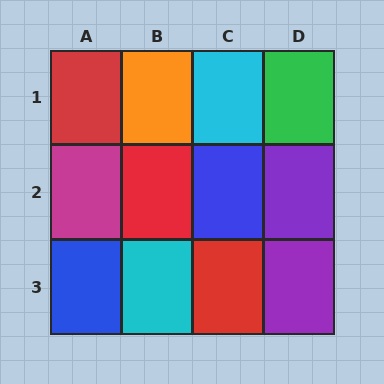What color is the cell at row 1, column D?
Green.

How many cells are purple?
2 cells are purple.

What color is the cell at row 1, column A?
Red.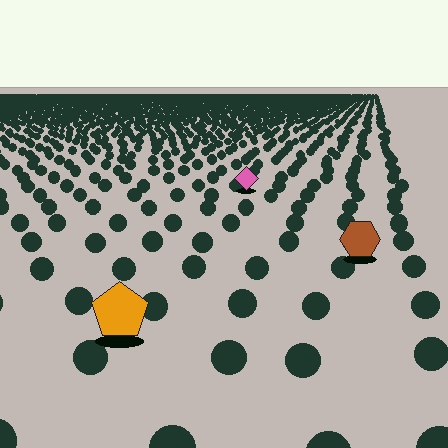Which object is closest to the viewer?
The orange pentagon is closest. The texture marks near it are larger and more spread out.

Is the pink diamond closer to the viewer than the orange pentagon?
No. The orange pentagon is closer — you can tell from the texture gradient: the ground texture is coarser near it.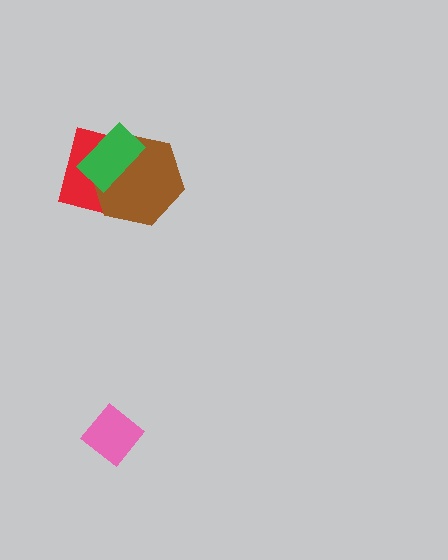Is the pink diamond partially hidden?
No, no other shape covers it.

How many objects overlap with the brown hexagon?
2 objects overlap with the brown hexagon.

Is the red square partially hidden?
Yes, it is partially covered by another shape.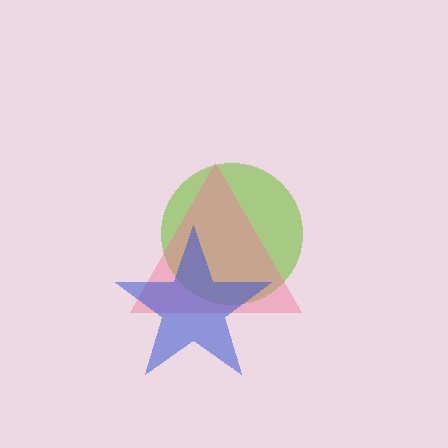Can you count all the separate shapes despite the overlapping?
Yes, there are 3 separate shapes.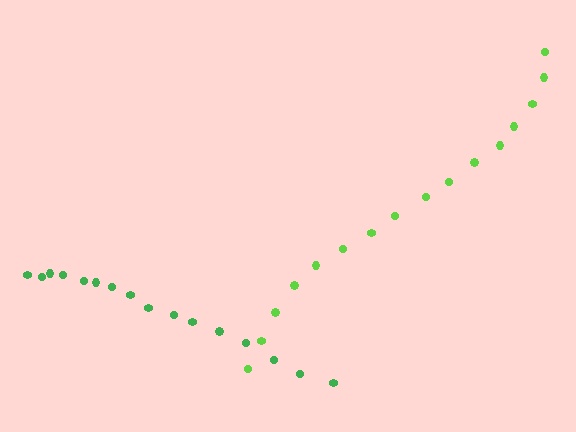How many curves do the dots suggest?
There are 2 distinct paths.